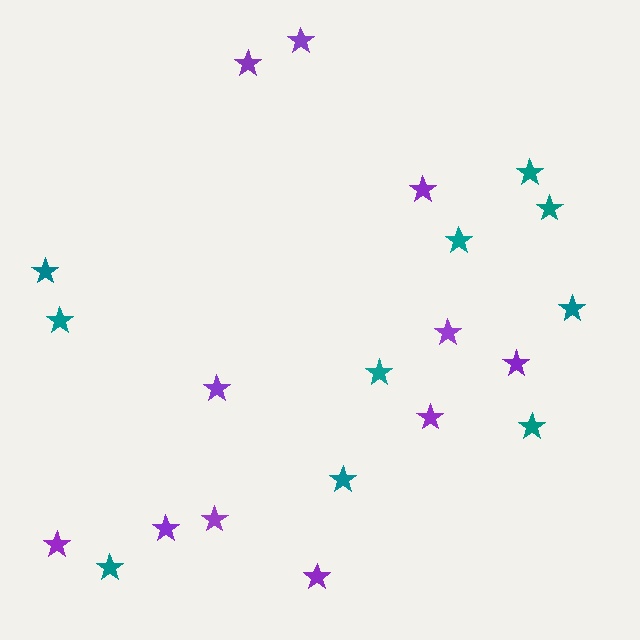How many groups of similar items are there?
There are 2 groups: one group of purple stars (11) and one group of teal stars (10).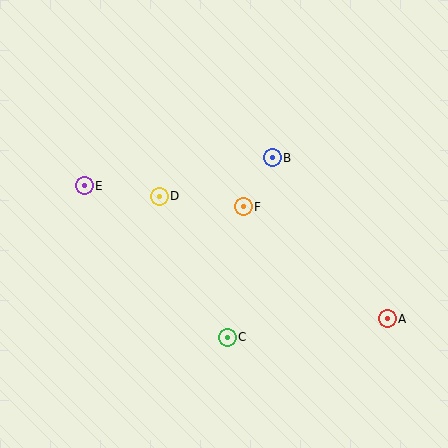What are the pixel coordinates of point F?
Point F is at (243, 207).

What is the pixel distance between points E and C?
The distance between E and C is 208 pixels.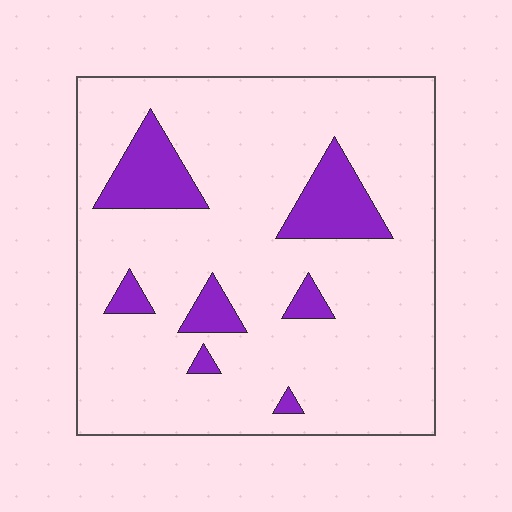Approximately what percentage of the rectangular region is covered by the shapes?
Approximately 15%.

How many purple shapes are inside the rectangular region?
7.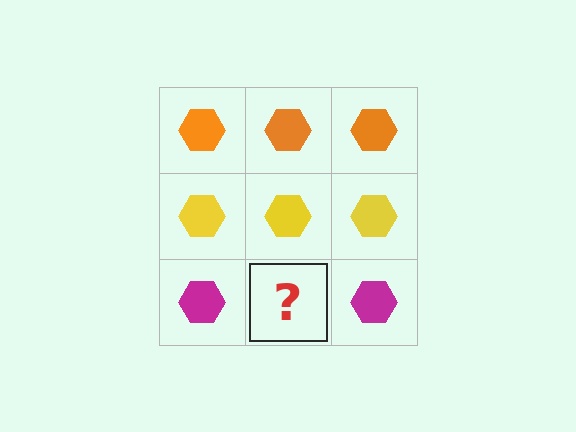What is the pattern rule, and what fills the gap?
The rule is that each row has a consistent color. The gap should be filled with a magenta hexagon.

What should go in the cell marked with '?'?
The missing cell should contain a magenta hexagon.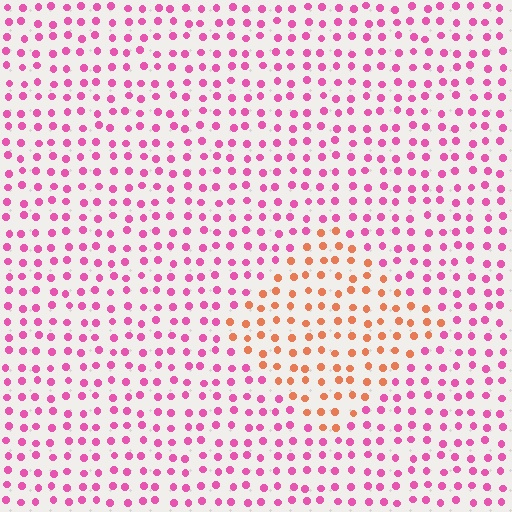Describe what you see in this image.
The image is filled with small pink elements in a uniform arrangement. A diamond-shaped region is visible where the elements are tinted to a slightly different hue, forming a subtle color boundary.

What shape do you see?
I see a diamond.